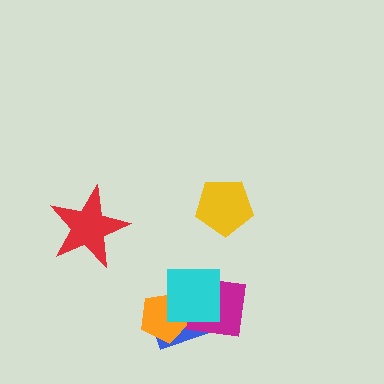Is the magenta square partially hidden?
Yes, it is partially covered by another shape.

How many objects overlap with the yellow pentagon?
0 objects overlap with the yellow pentagon.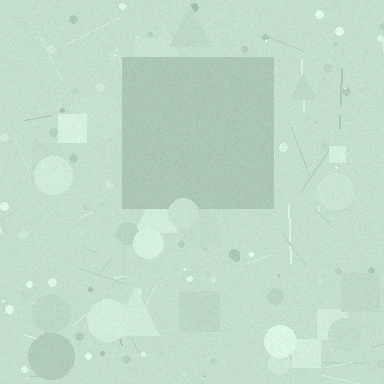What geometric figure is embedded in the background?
A square is embedded in the background.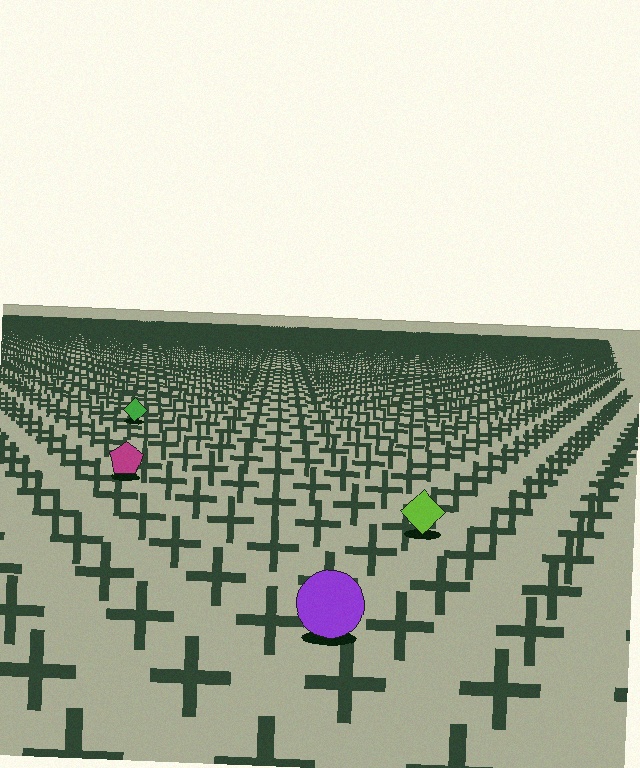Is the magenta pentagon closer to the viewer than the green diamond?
Yes. The magenta pentagon is closer — you can tell from the texture gradient: the ground texture is coarser near it.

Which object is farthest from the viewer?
The green diamond is farthest from the viewer. It appears smaller and the ground texture around it is denser.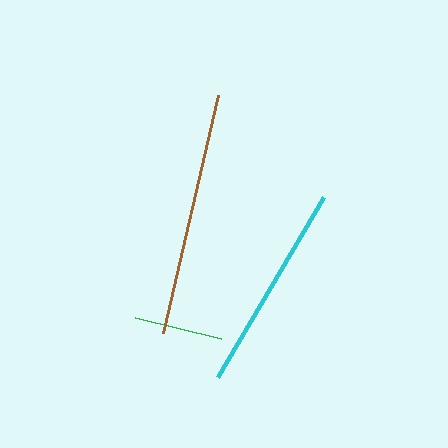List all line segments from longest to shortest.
From longest to shortest: brown, cyan, green.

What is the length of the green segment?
The green segment is approximately 88 pixels long.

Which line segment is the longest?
The brown line is the longest at approximately 244 pixels.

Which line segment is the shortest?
The green line is the shortest at approximately 88 pixels.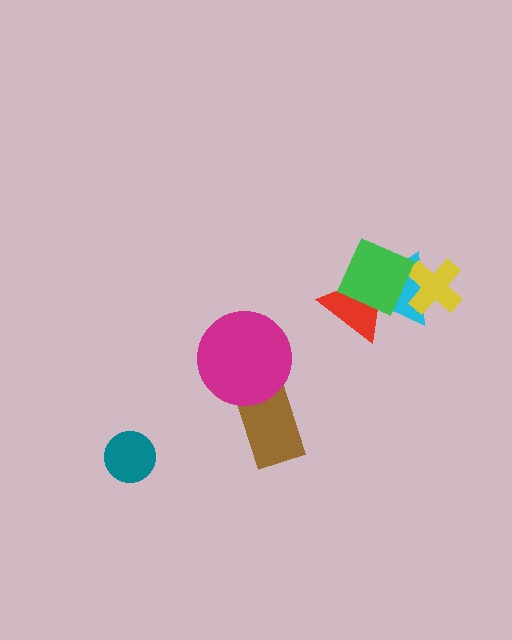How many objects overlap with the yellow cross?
1 object overlaps with the yellow cross.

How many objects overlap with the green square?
2 objects overlap with the green square.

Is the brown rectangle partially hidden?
Yes, it is partially covered by another shape.